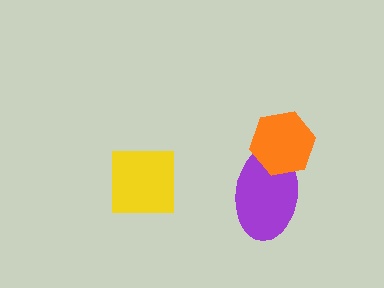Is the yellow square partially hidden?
No, no other shape covers it.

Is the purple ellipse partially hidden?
Yes, it is partially covered by another shape.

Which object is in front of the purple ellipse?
The orange hexagon is in front of the purple ellipse.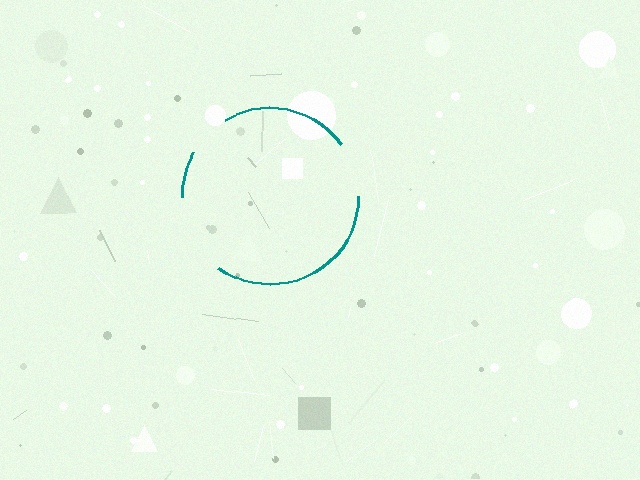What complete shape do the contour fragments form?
The contour fragments form a circle.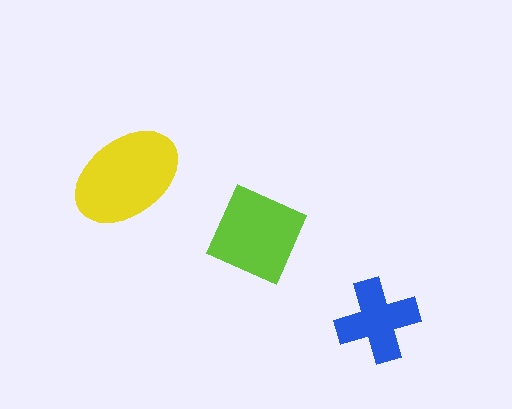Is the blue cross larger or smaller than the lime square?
Smaller.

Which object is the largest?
The yellow ellipse.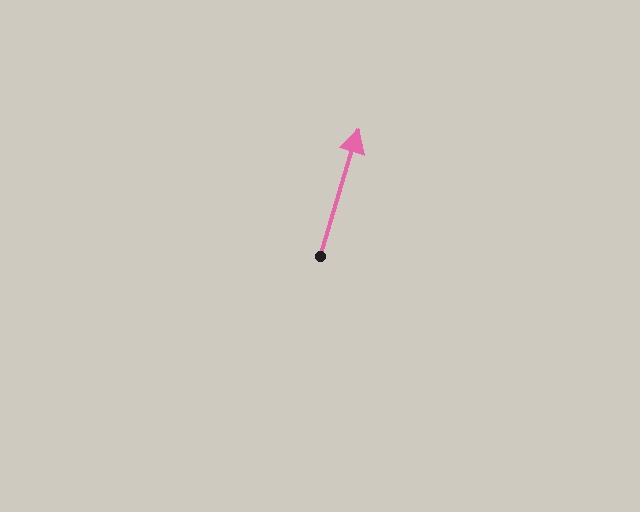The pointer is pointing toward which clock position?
Roughly 1 o'clock.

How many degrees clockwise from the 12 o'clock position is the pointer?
Approximately 17 degrees.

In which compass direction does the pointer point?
North.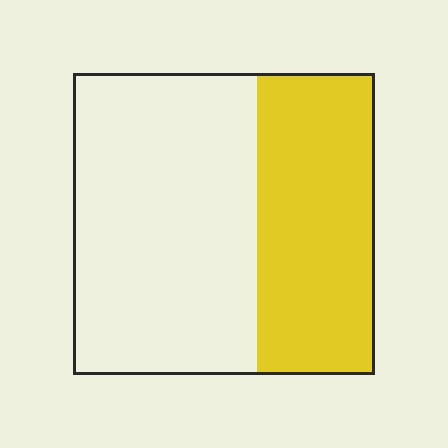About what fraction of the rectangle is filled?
About two fifths (2/5).